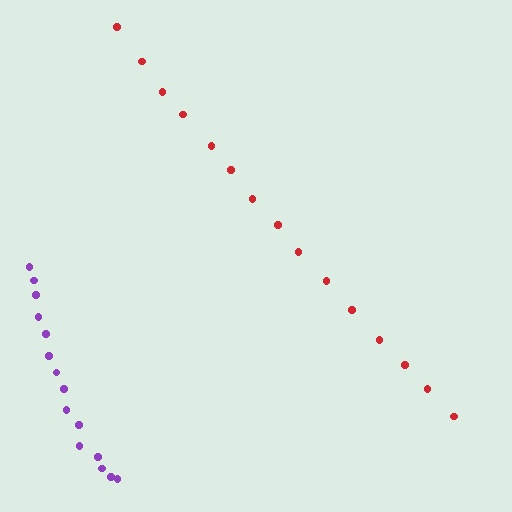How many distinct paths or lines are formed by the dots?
There are 2 distinct paths.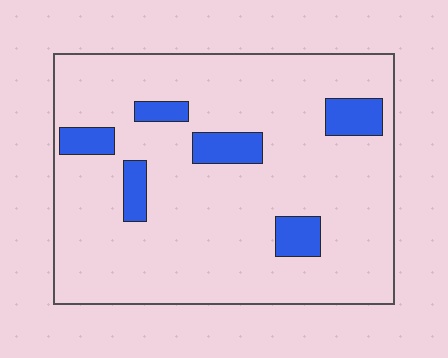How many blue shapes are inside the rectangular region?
6.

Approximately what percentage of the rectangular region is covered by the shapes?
Approximately 10%.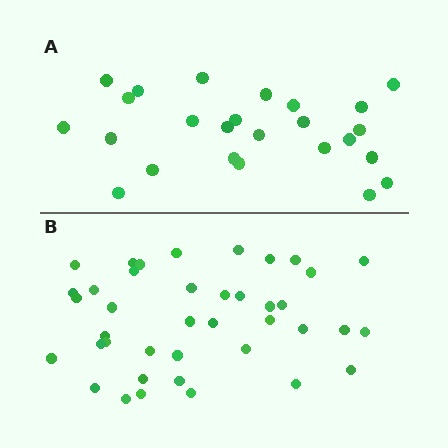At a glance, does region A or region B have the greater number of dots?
Region B (the bottom region) has more dots.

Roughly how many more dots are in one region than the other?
Region B has approximately 15 more dots than region A.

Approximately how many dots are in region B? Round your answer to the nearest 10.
About 40 dots.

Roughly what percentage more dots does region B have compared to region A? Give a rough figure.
About 60% more.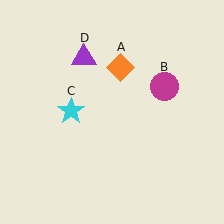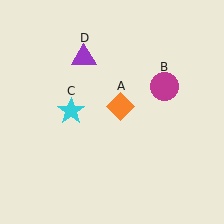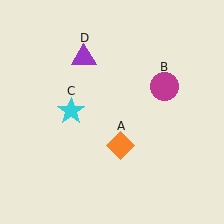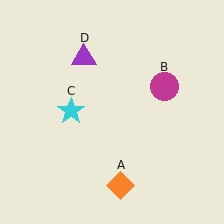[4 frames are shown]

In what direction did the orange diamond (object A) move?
The orange diamond (object A) moved down.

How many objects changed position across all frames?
1 object changed position: orange diamond (object A).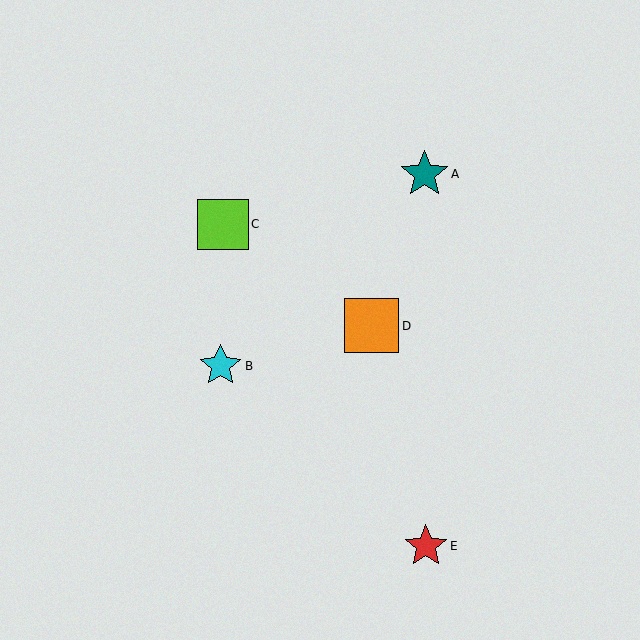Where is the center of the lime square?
The center of the lime square is at (223, 224).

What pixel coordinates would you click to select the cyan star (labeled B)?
Click at (221, 366) to select the cyan star B.